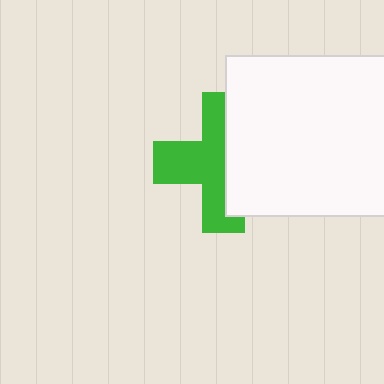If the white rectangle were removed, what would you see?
You would see the complete green cross.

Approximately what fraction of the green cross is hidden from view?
Roughly 44% of the green cross is hidden behind the white rectangle.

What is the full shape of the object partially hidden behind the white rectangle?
The partially hidden object is a green cross.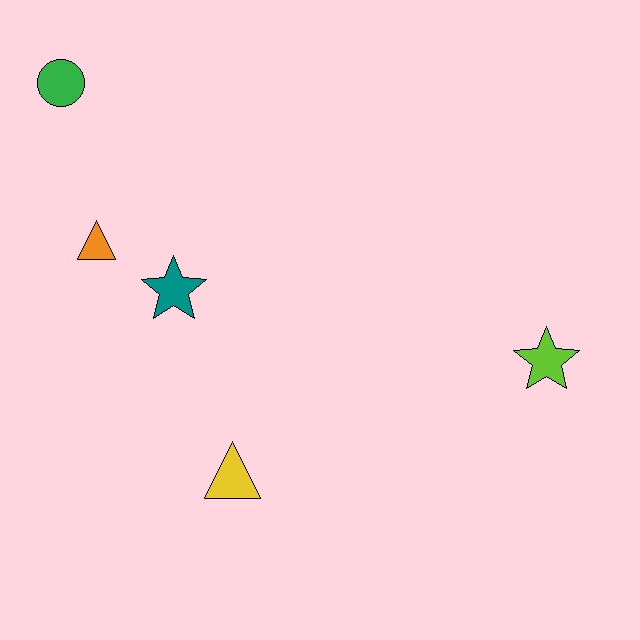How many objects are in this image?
There are 5 objects.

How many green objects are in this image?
There is 1 green object.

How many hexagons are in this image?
There are no hexagons.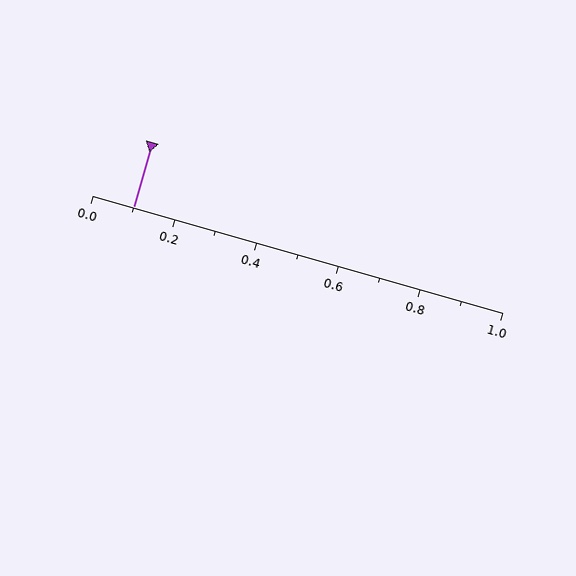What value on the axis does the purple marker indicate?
The marker indicates approximately 0.1.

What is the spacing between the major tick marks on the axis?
The major ticks are spaced 0.2 apart.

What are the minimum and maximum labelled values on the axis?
The axis runs from 0.0 to 1.0.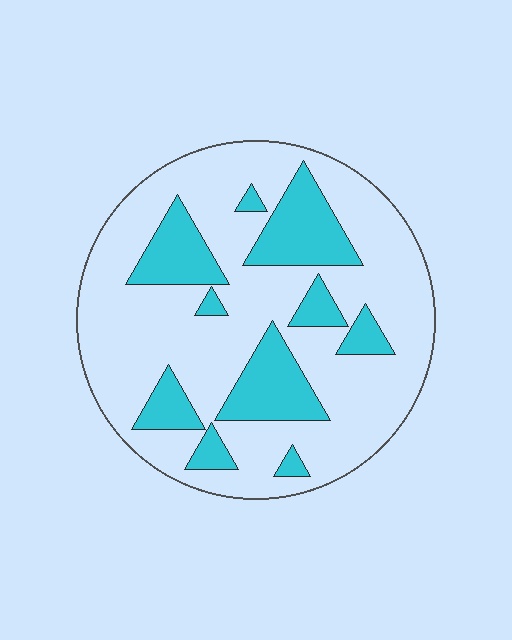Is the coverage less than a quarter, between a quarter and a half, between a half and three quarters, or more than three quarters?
Between a quarter and a half.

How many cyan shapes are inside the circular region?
10.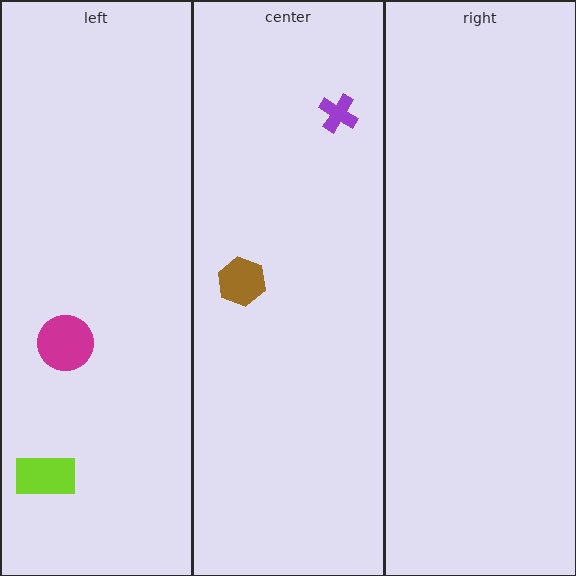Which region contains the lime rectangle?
The left region.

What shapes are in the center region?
The brown hexagon, the purple cross.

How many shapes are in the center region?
2.